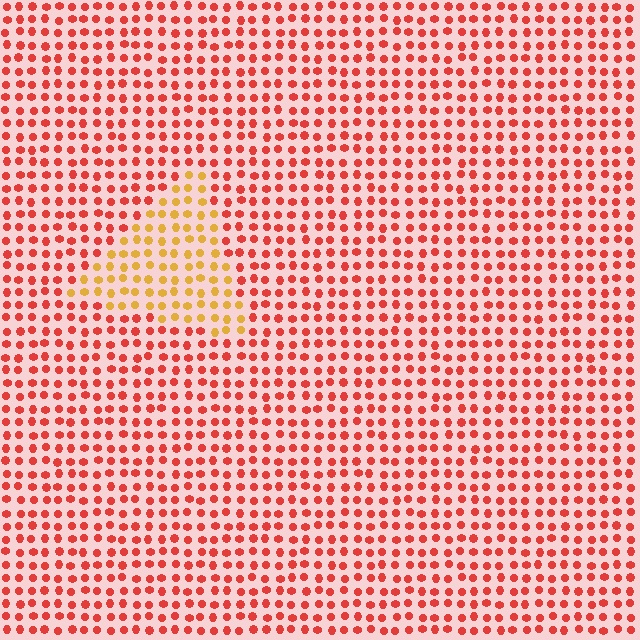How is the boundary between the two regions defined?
The boundary is defined purely by a slight shift in hue (about 41 degrees). Spacing, size, and orientation are identical on both sides.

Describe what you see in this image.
The image is filled with small red elements in a uniform arrangement. A triangle-shaped region is visible where the elements are tinted to a slightly different hue, forming a subtle color boundary.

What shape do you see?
I see a triangle.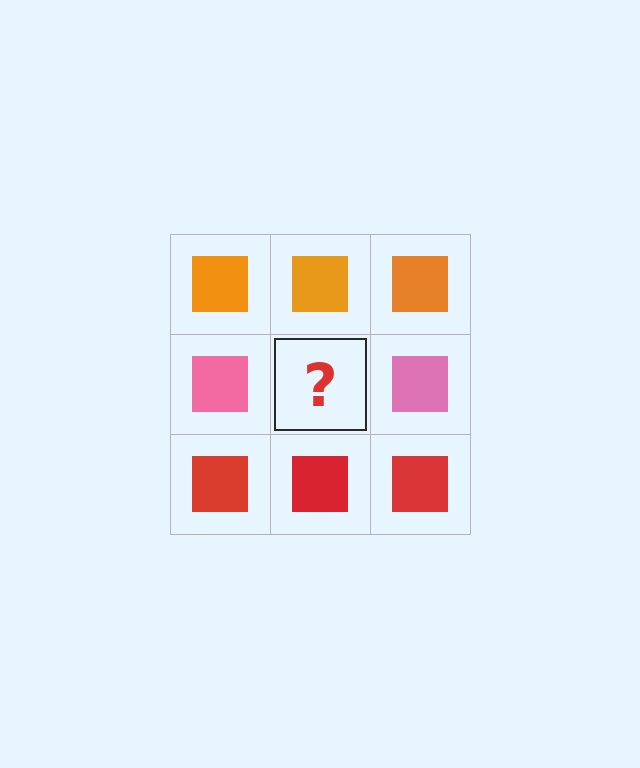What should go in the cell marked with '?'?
The missing cell should contain a pink square.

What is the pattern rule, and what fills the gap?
The rule is that each row has a consistent color. The gap should be filled with a pink square.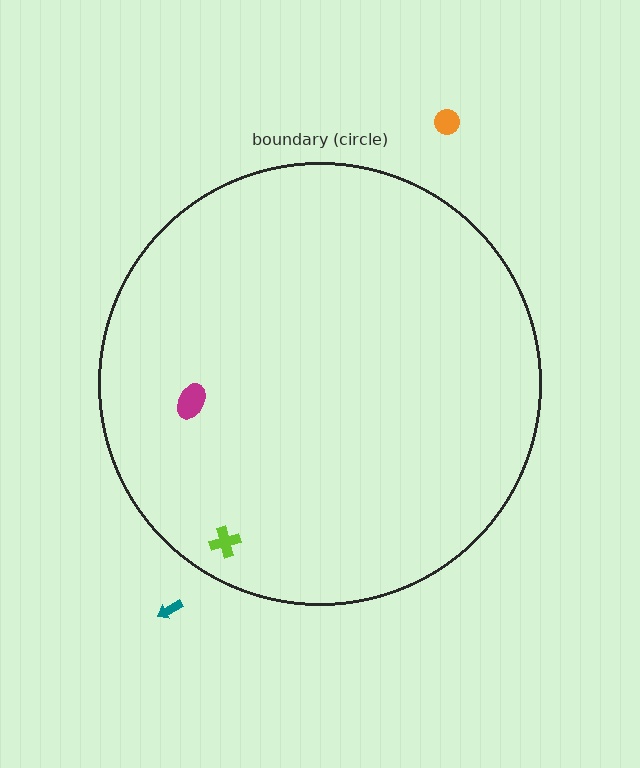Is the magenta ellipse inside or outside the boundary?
Inside.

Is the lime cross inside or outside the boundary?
Inside.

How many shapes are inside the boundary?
2 inside, 2 outside.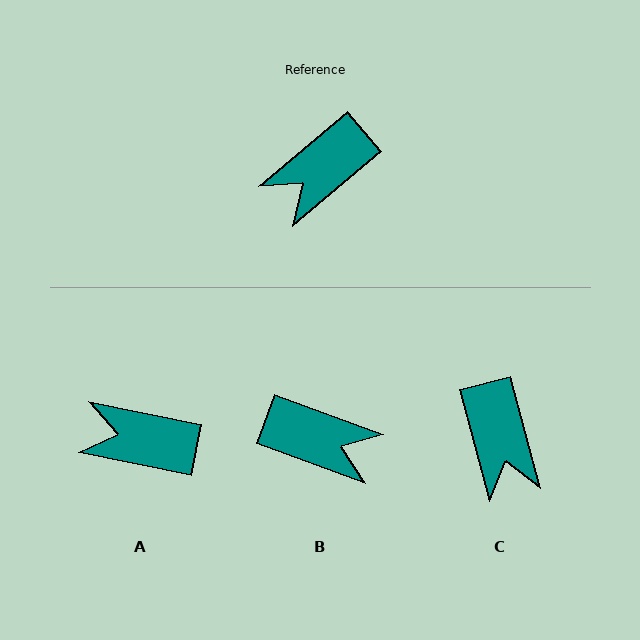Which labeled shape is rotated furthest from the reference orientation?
B, about 120 degrees away.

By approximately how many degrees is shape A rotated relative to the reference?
Approximately 52 degrees clockwise.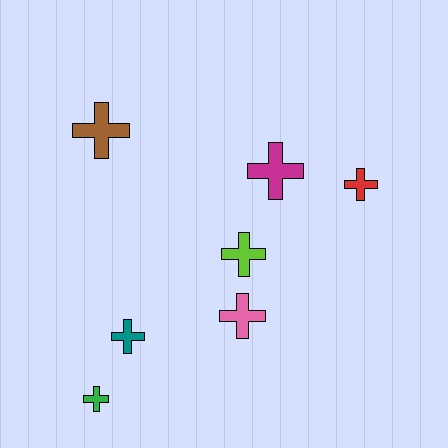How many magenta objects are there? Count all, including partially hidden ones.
There is 1 magenta object.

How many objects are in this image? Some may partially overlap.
There are 7 objects.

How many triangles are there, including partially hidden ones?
There are no triangles.